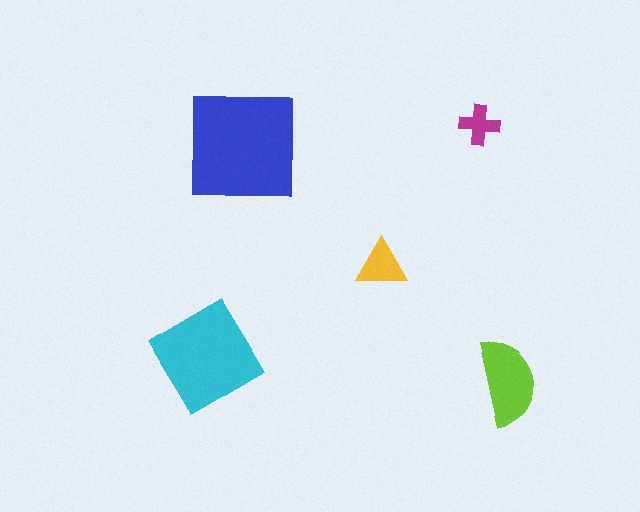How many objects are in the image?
There are 5 objects in the image.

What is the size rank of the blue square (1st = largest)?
1st.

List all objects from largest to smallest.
The blue square, the cyan diamond, the lime semicircle, the yellow triangle, the magenta cross.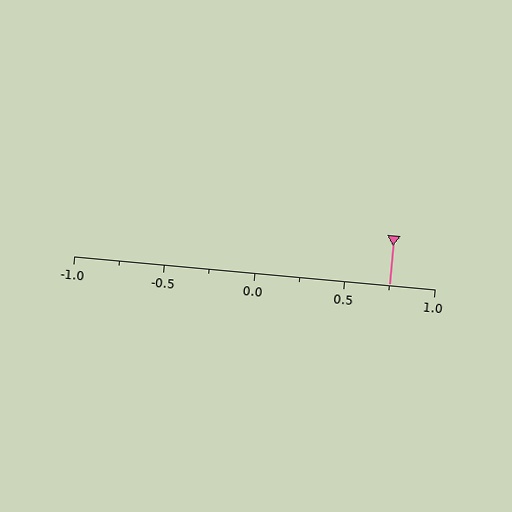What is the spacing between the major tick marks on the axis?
The major ticks are spaced 0.5 apart.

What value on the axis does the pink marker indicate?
The marker indicates approximately 0.75.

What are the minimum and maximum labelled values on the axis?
The axis runs from -1.0 to 1.0.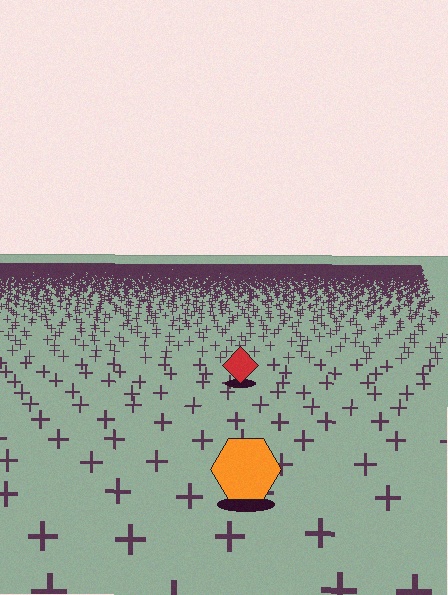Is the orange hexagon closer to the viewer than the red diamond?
Yes. The orange hexagon is closer — you can tell from the texture gradient: the ground texture is coarser near it.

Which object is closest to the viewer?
The orange hexagon is closest. The texture marks near it are larger and more spread out.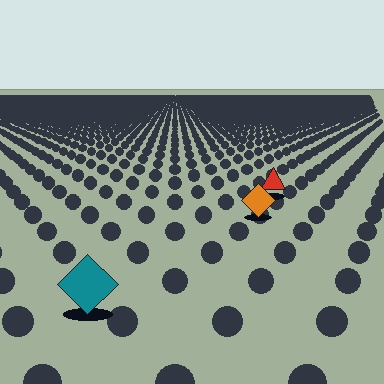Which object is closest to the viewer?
The teal diamond is closest. The texture marks near it are larger and more spread out.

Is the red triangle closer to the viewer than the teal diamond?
No. The teal diamond is closer — you can tell from the texture gradient: the ground texture is coarser near it.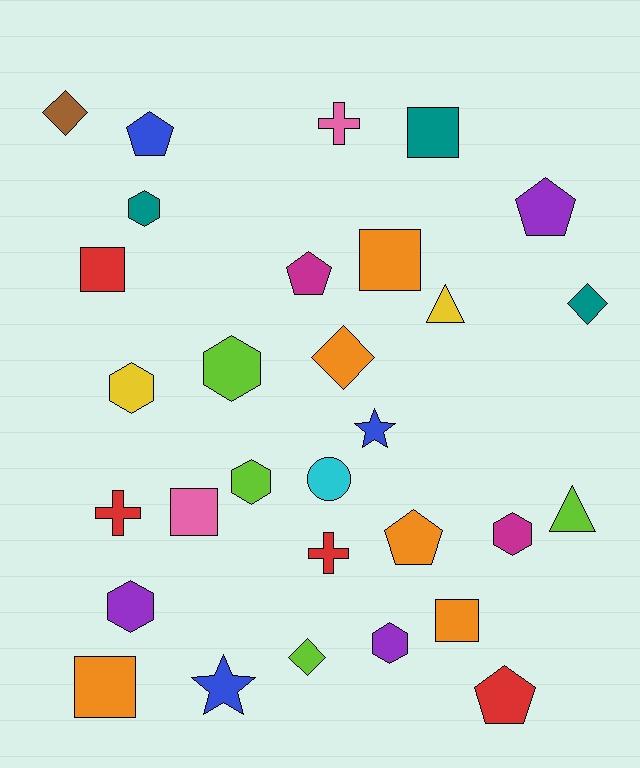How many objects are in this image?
There are 30 objects.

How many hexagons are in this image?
There are 7 hexagons.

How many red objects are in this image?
There are 4 red objects.